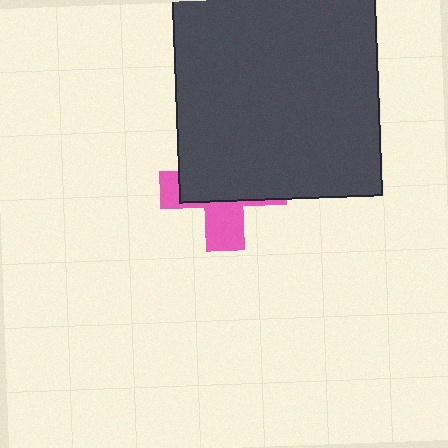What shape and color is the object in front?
The object in front is a dark gray rectangle.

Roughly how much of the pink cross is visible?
A small part of it is visible (roughly 37%).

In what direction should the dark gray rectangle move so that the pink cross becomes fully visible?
The dark gray rectangle should move up. That is the shortest direction to clear the overlap and leave the pink cross fully visible.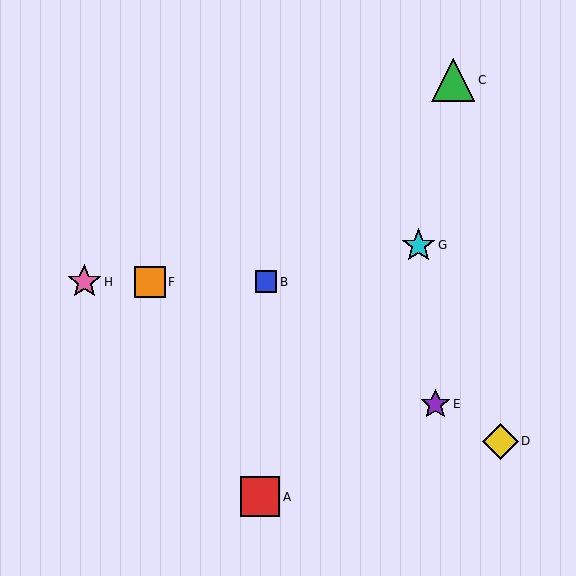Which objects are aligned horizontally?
Objects B, F, H are aligned horizontally.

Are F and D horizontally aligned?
No, F is at y≈282 and D is at y≈441.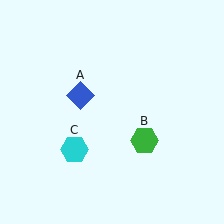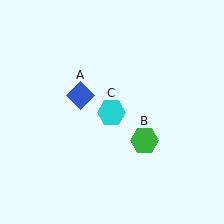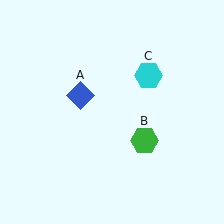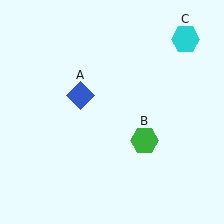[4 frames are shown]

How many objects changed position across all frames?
1 object changed position: cyan hexagon (object C).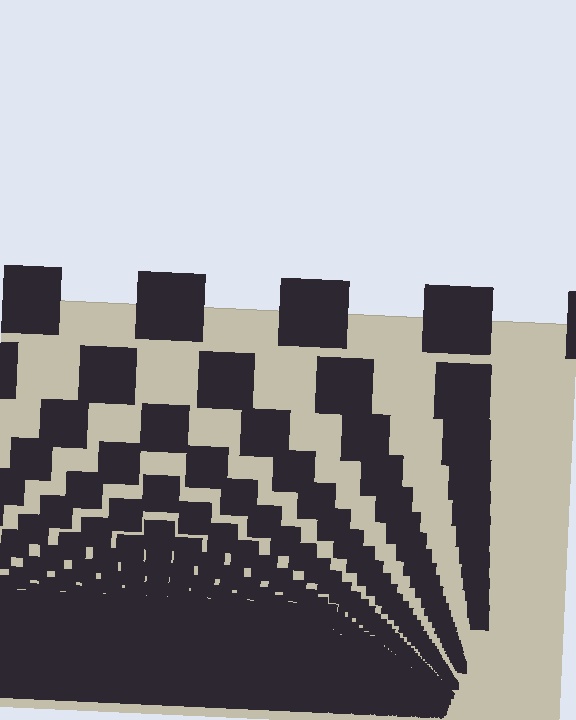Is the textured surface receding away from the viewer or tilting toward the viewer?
The surface appears to tilt toward the viewer. Texture elements get larger and sparser toward the top.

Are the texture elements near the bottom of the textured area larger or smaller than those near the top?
Smaller. The gradient is inverted — elements near the bottom are smaller and denser.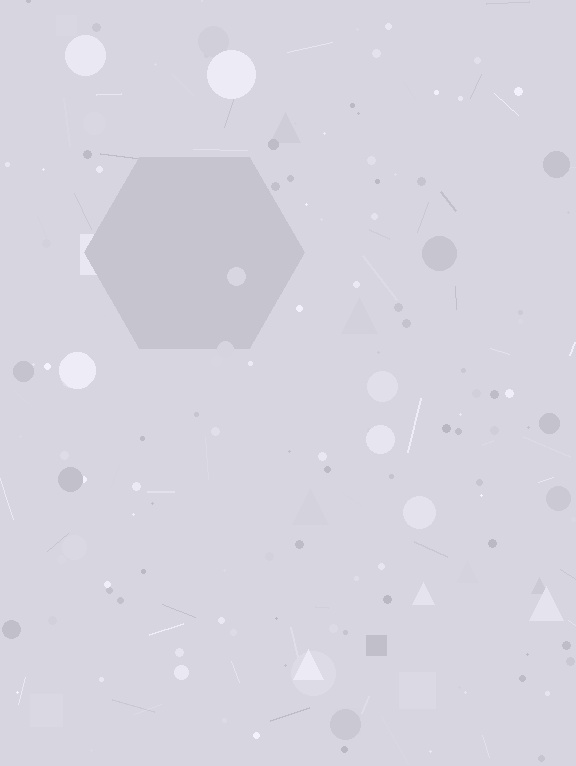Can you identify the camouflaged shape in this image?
The camouflaged shape is a hexagon.